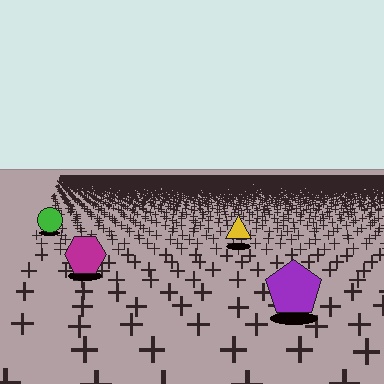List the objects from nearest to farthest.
From nearest to farthest: the purple pentagon, the magenta hexagon, the yellow triangle, the green circle.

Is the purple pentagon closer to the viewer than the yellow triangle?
Yes. The purple pentagon is closer — you can tell from the texture gradient: the ground texture is coarser near it.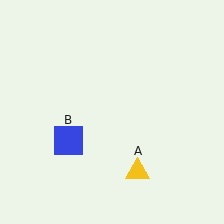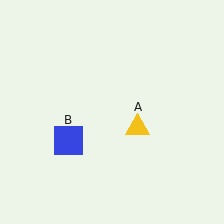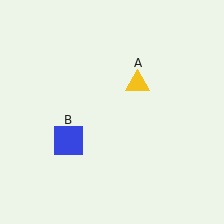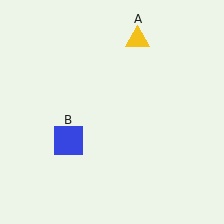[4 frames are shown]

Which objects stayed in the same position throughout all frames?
Blue square (object B) remained stationary.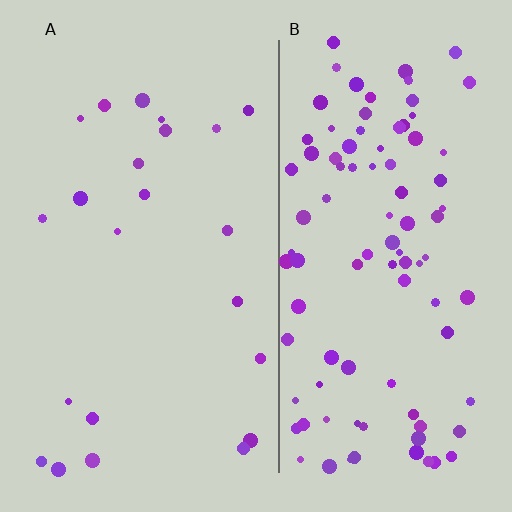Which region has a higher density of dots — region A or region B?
B (the right).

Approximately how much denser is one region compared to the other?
Approximately 4.3× — region B over region A.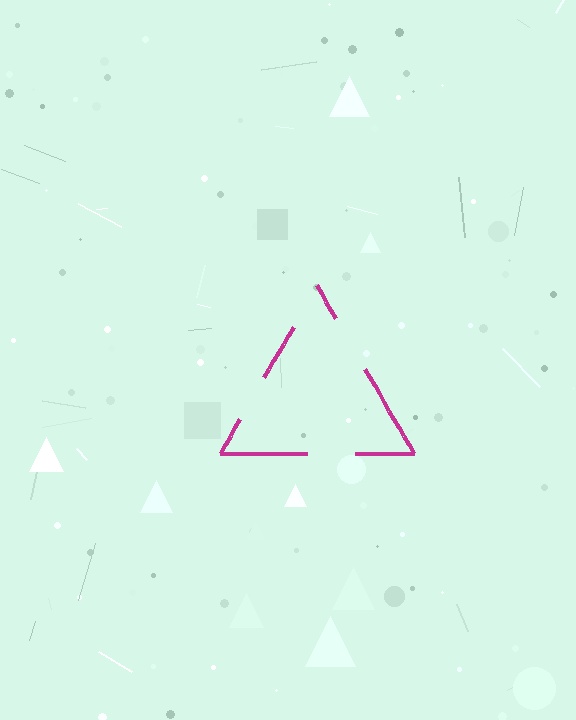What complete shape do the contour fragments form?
The contour fragments form a triangle.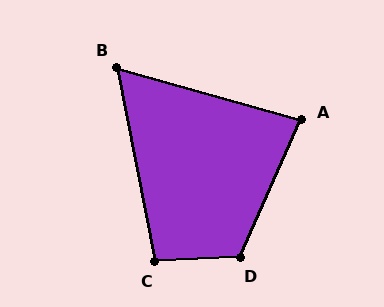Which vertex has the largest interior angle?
D, at approximately 117 degrees.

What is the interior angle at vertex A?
Approximately 82 degrees (acute).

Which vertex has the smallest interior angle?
B, at approximately 63 degrees.